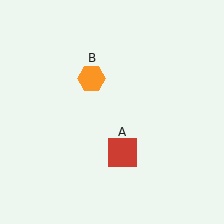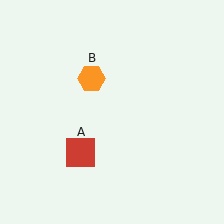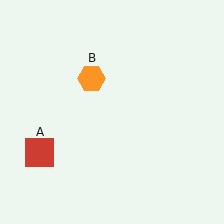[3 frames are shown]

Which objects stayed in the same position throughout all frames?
Orange hexagon (object B) remained stationary.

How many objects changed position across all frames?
1 object changed position: red square (object A).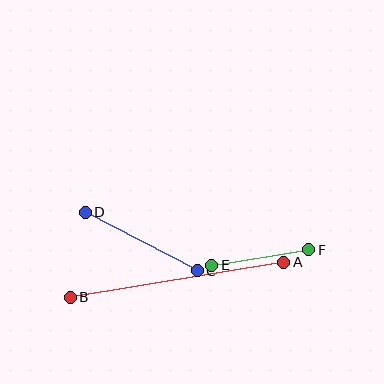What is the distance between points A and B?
The distance is approximately 216 pixels.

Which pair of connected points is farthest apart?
Points A and B are farthest apart.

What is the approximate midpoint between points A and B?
The midpoint is at approximately (177, 280) pixels.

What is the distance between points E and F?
The distance is approximately 98 pixels.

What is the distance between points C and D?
The distance is approximately 127 pixels.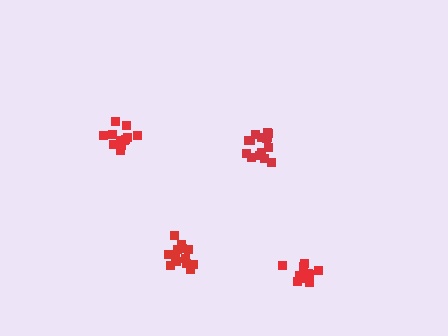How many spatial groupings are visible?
There are 4 spatial groupings.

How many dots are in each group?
Group 1: 10 dots, Group 2: 15 dots, Group 3: 12 dots, Group 4: 13 dots (50 total).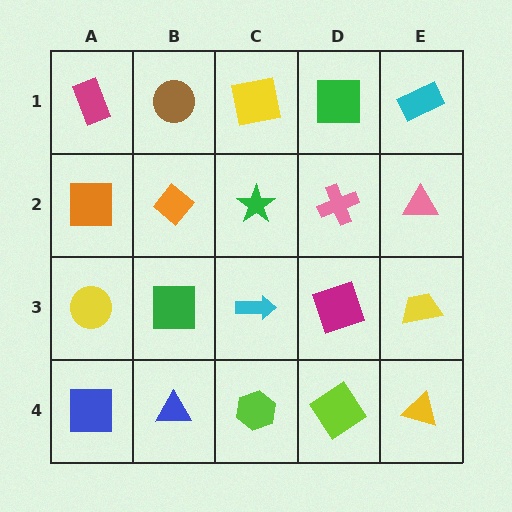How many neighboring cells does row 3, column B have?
4.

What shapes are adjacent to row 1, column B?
An orange diamond (row 2, column B), a magenta rectangle (row 1, column A), a yellow square (row 1, column C).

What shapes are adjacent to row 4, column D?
A magenta square (row 3, column D), a lime hexagon (row 4, column C), a yellow triangle (row 4, column E).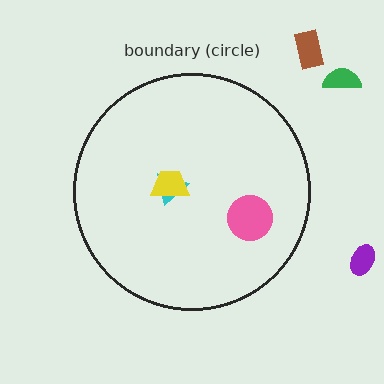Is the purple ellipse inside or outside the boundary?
Outside.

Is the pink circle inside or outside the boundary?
Inside.